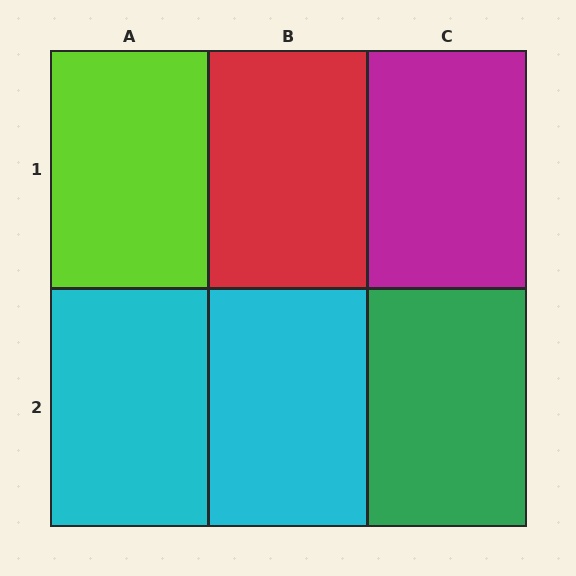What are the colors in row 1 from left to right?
Lime, red, magenta.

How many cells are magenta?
1 cell is magenta.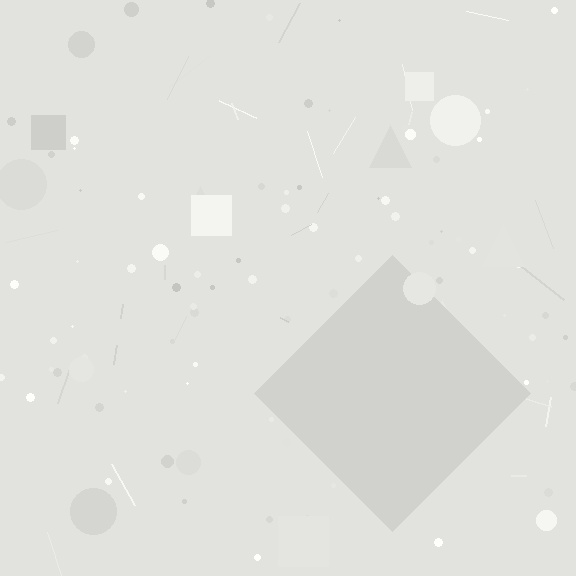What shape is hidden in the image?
A diamond is hidden in the image.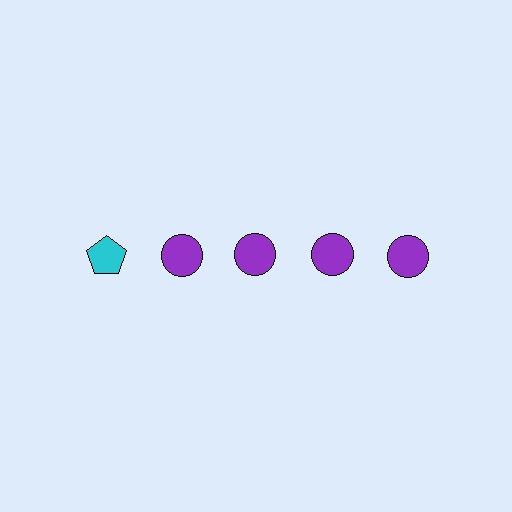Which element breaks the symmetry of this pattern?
The cyan pentagon in the top row, leftmost column breaks the symmetry. All other shapes are purple circles.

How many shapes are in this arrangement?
There are 5 shapes arranged in a grid pattern.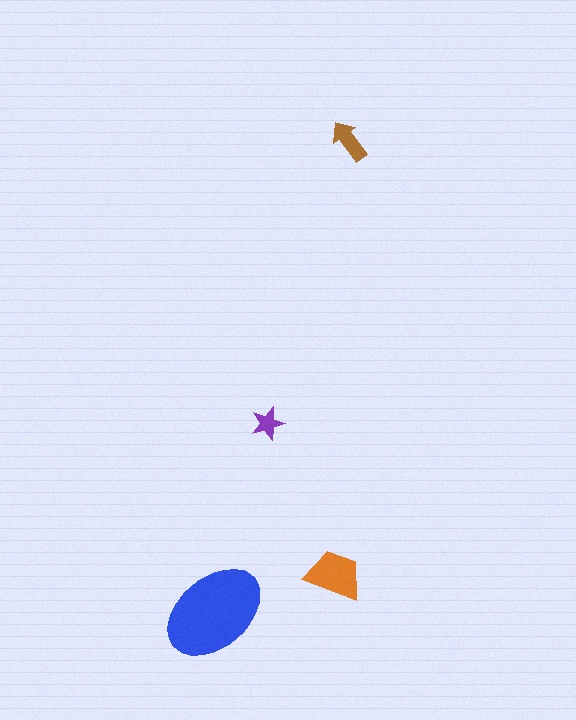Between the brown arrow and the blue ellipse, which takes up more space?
The blue ellipse.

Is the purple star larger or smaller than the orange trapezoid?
Smaller.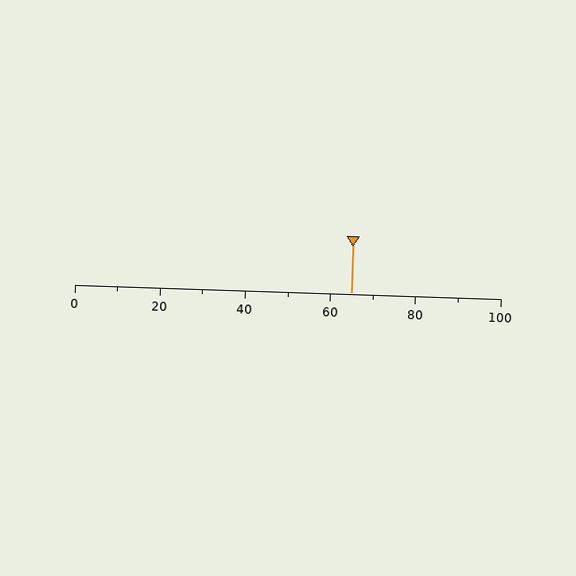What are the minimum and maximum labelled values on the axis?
The axis runs from 0 to 100.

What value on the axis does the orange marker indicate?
The marker indicates approximately 65.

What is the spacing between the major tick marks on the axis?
The major ticks are spaced 20 apart.